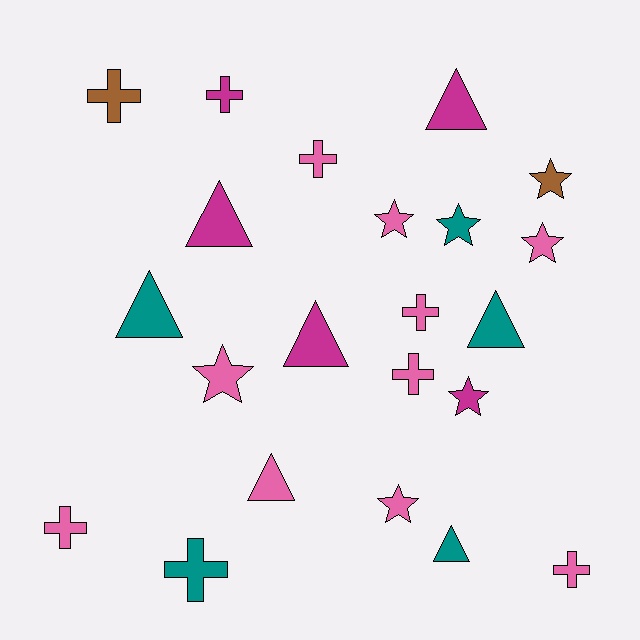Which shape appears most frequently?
Cross, with 8 objects.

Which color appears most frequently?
Pink, with 10 objects.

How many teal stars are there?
There is 1 teal star.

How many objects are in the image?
There are 22 objects.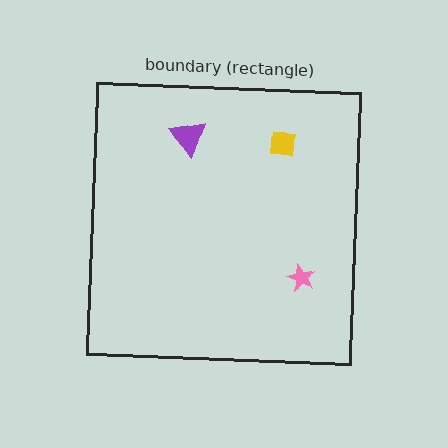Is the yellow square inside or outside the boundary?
Inside.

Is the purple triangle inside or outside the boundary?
Inside.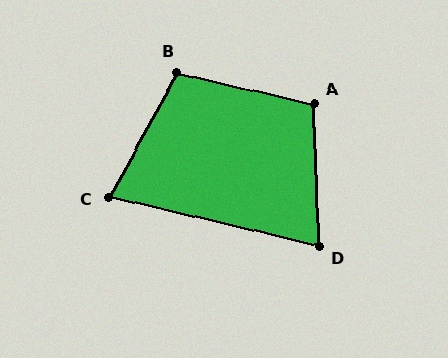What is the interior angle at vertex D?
Approximately 75 degrees (acute).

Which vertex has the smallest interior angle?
C, at approximately 75 degrees.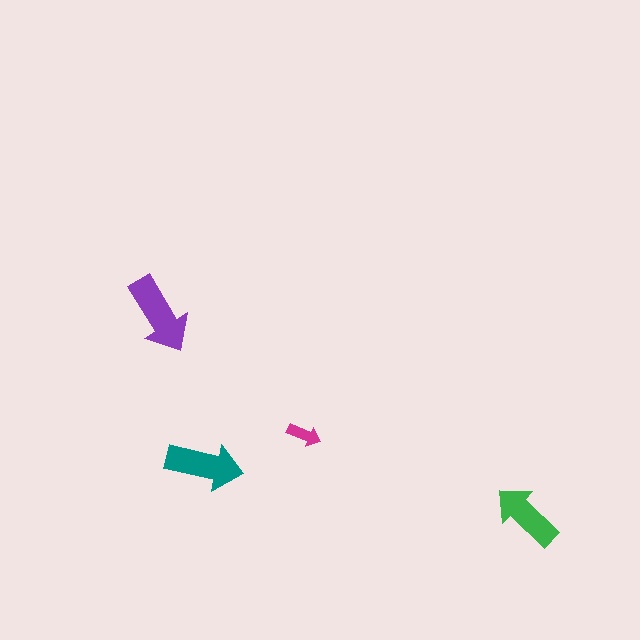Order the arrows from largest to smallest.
the purple one, the teal one, the green one, the magenta one.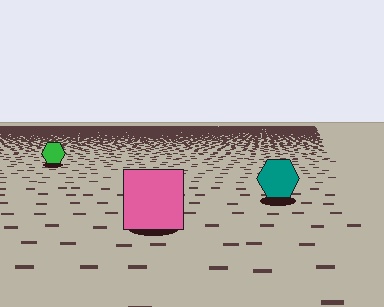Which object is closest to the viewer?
The pink square is closest. The texture marks near it are larger and more spread out.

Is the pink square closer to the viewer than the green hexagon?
Yes. The pink square is closer — you can tell from the texture gradient: the ground texture is coarser near it.